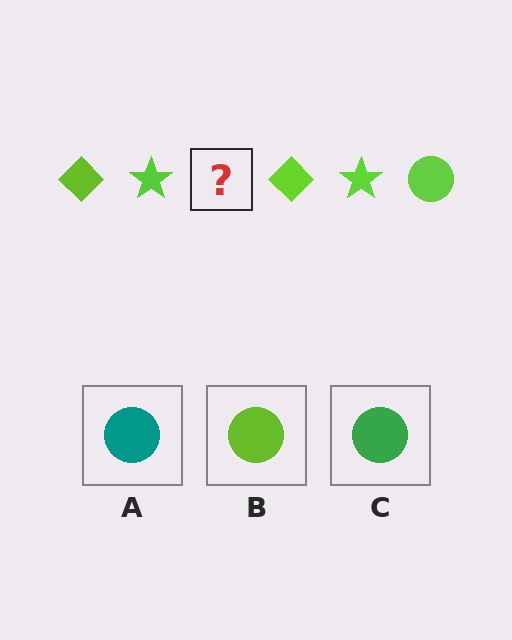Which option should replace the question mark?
Option B.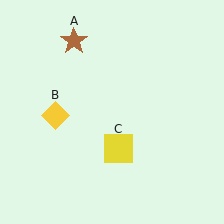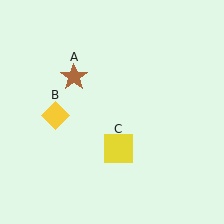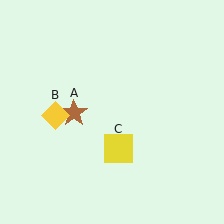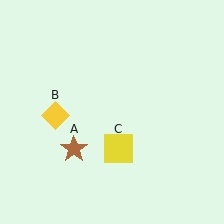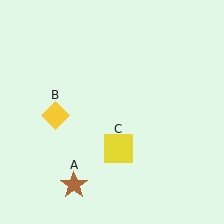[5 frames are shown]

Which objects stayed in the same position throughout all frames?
Yellow diamond (object B) and yellow square (object C) remained stationary.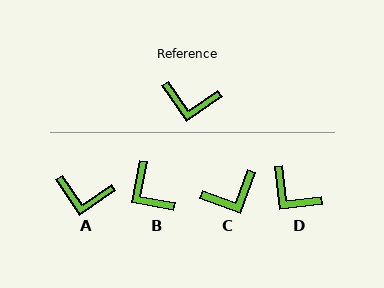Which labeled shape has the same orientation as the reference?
A.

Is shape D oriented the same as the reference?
No, it is off by about 28 degrees.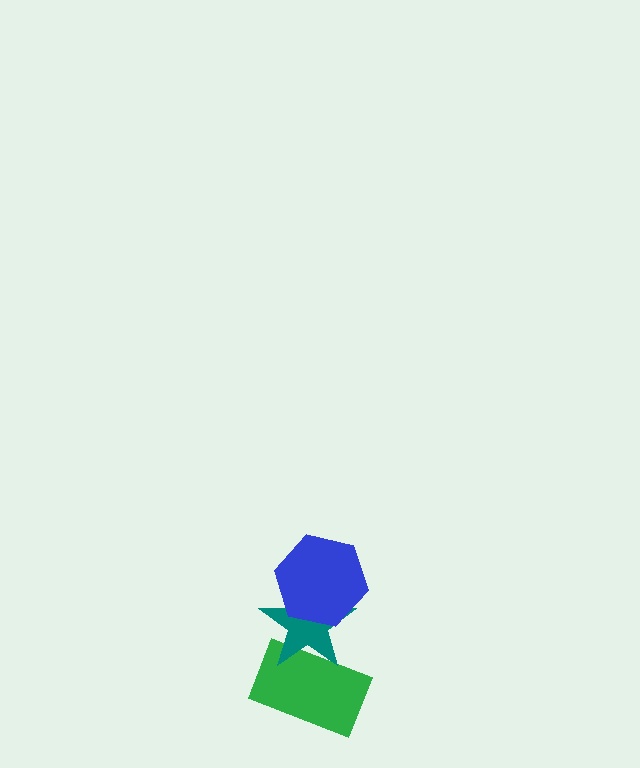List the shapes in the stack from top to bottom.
From top to bottom: the blue hexagon, the teal star, the green rectangle.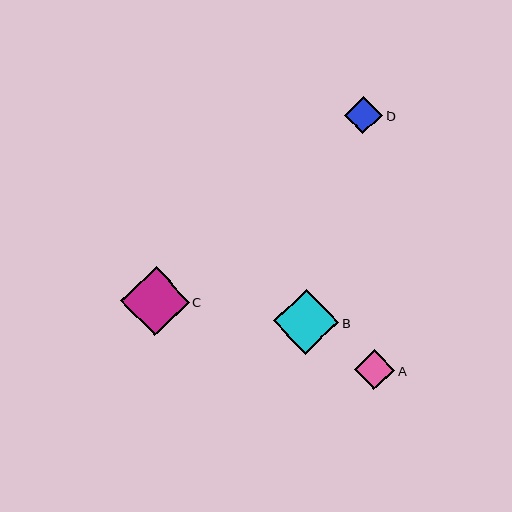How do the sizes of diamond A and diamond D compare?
Diamond A and diamond D are approximately the same size.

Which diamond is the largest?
Diamond C is the largest with a size of approximately 68 pixels.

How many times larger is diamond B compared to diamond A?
Diamond B is approximately 1.6 times the size of diamond A.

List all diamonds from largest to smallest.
From largest to smallest: C, B, A, D.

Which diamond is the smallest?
Diamond D is the smallest with a size of approximately 38 pixels.